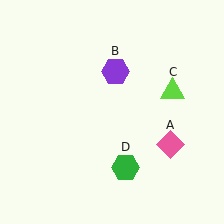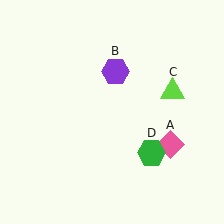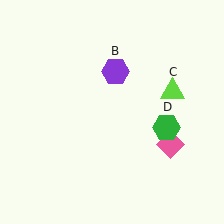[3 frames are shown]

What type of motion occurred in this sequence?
The green hexagon (object D) rotated counterclockwise around the center of the scene.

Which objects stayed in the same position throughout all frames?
Pink diamond (object A) and purple hexagon (object B) and lime triangle (object C) remained stationary.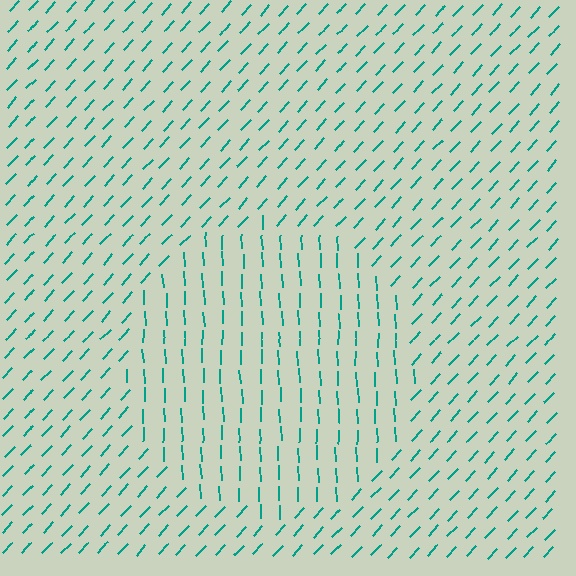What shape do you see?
I see a circle.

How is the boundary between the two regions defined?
The boundary is defined purely by a change in line orientation (approximately 45 degrees difference). All lines are the same color and thickness.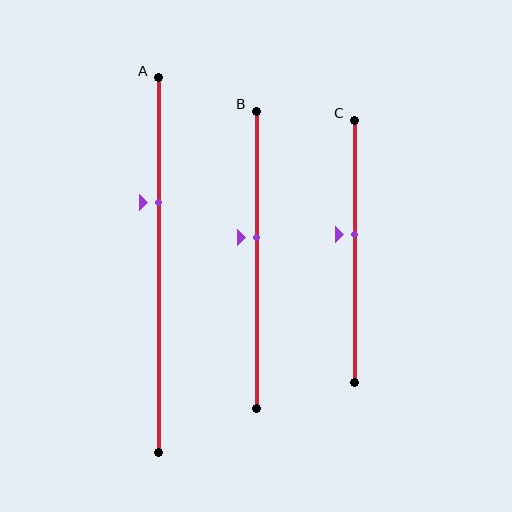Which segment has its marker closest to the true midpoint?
Segment C has its marker closest to the true midpoint.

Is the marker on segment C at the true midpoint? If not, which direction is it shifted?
No, the marker on segment C is shifted upward by about 7% of the segment length.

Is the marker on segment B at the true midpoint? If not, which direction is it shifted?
No, the marker on segment B is shifted upward by about 8% of the segment length.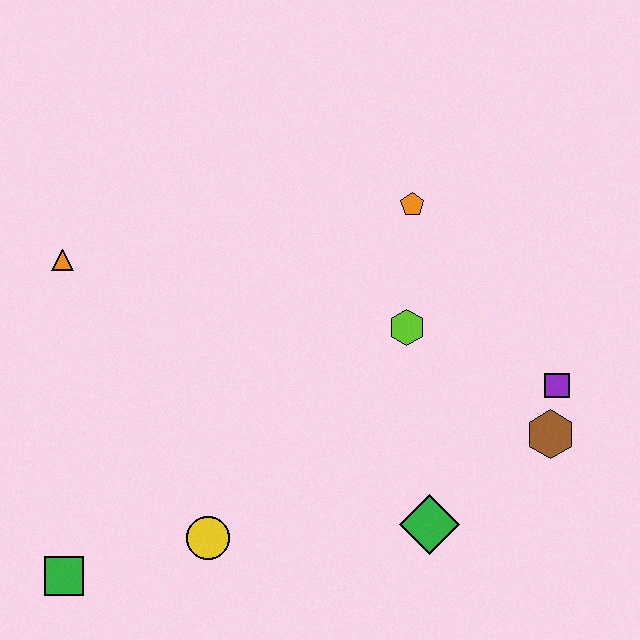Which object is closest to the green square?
The yellow circle is closest to the green square.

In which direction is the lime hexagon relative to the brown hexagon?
The lime hexagon is to the left of the brown hexagon.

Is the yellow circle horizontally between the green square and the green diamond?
Yes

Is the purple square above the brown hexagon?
Yes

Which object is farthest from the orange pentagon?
The green square is farthest from the orange pentagon.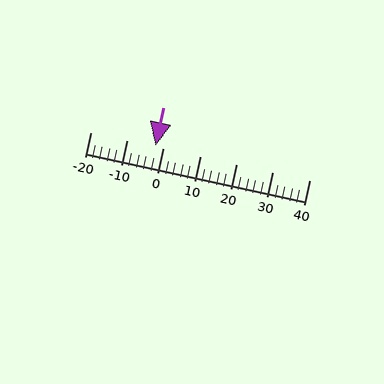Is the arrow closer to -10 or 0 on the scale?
The arrow is closer to 0.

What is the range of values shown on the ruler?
The ruler shows values from -20 to 40.